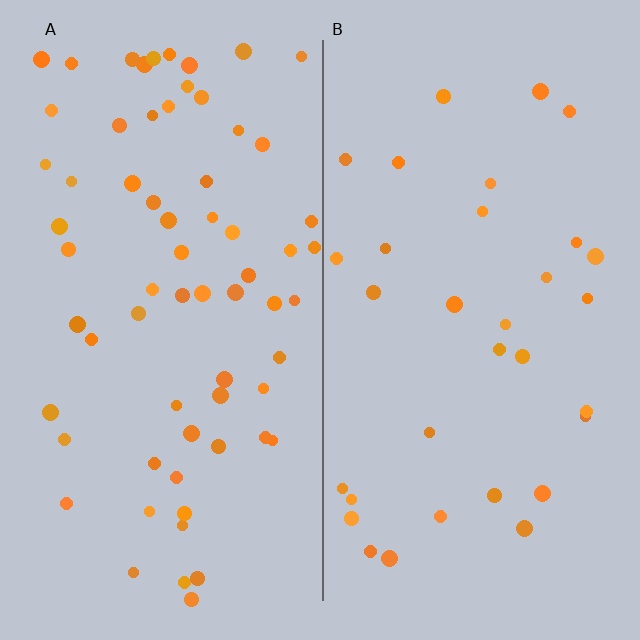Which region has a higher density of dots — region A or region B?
A (the left).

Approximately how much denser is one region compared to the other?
Approximately 2.0× — region A over region B.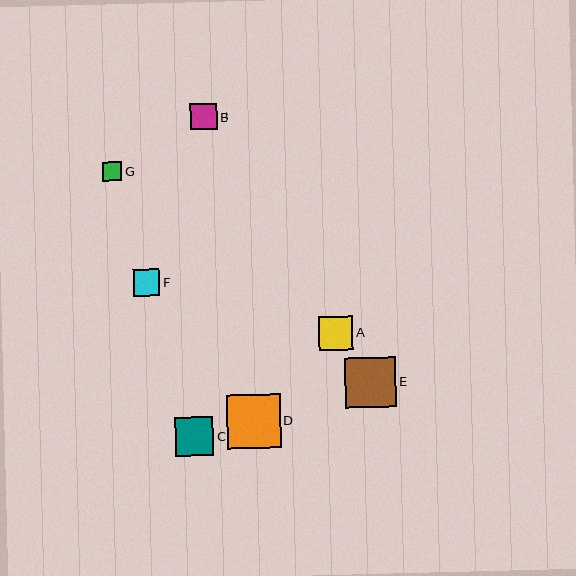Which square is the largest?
Square D is the largest with a size of approximately 54 pixels.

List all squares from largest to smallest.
From largest to smallest: D, E, C, A, F, B, G.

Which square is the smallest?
Square G is the smallest with a size of approximately 19 pixels.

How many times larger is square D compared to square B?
Square D is approximately 2.0 times the size of square B.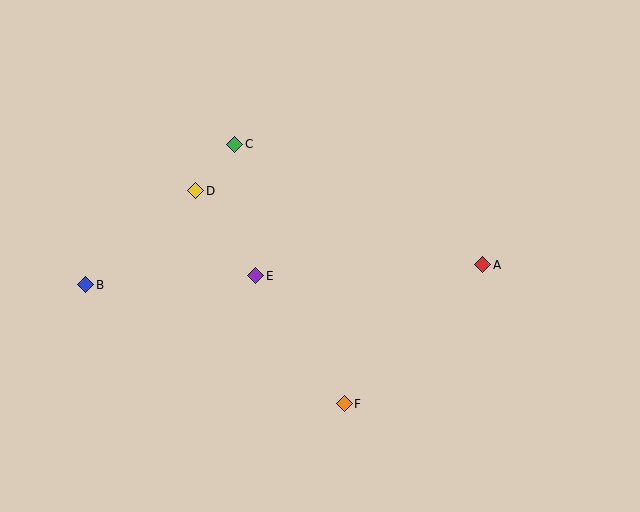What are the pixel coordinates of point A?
Point A is at (483, 265).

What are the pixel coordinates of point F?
Point F is at (344, 404).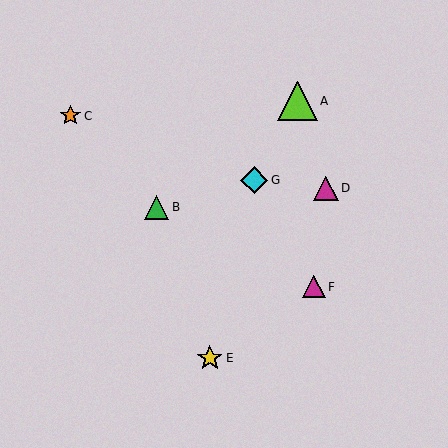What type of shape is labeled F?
Shape F is a magenta triangle.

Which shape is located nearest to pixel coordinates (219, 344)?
The yellow star (labeled E) at (210, 358) is nearest to that location.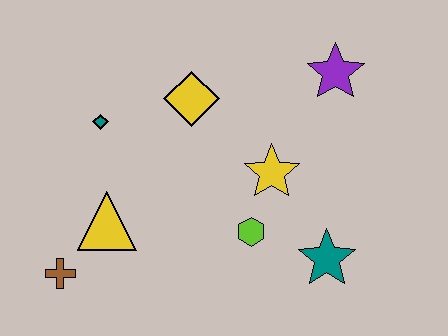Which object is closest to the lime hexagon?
The yellow star is closest to the lime hexagon.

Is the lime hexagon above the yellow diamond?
No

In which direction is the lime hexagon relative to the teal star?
The lime hexagon is to the left of the teal star.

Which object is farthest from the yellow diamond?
The brown cross is farthest from the yellow diamond.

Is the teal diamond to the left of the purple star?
Yes